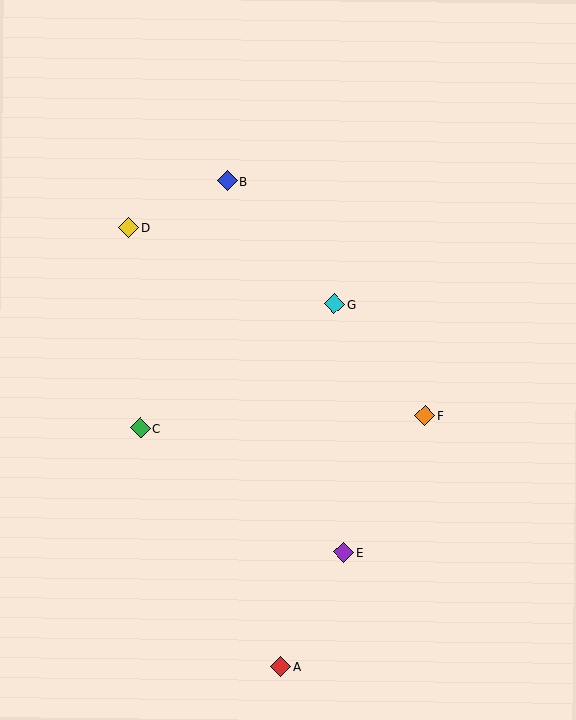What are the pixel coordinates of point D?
Point D is at (129, 227).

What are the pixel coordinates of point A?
Point A is at (281, 667).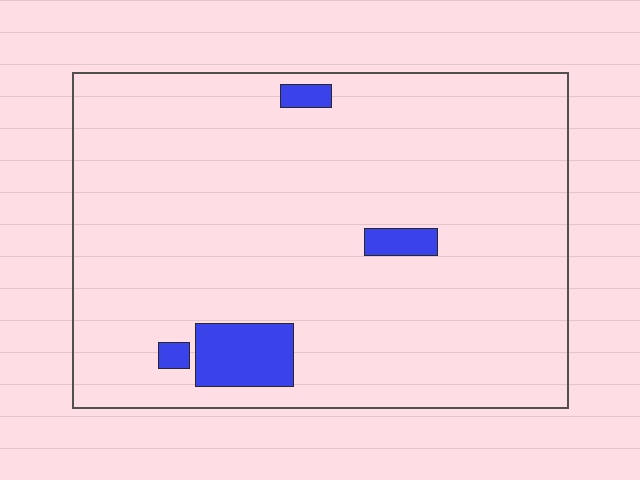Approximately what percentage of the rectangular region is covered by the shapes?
Approximately 5%.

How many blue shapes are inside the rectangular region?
4.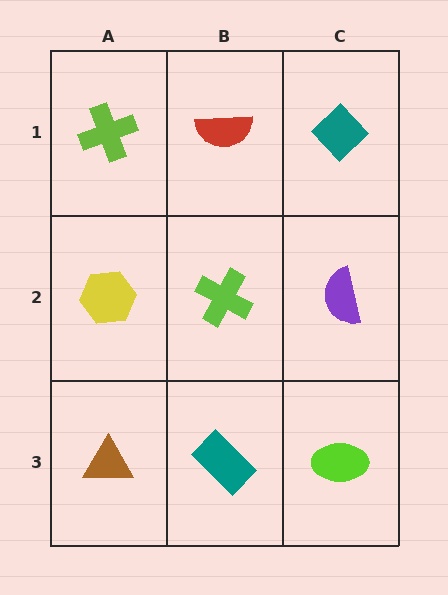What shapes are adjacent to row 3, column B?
A lime cross (row 2, column B), a brown triangle (row 3, column A), a lime ellipse (row 3, column C).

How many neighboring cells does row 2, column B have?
4.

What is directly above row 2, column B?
A red semicircle.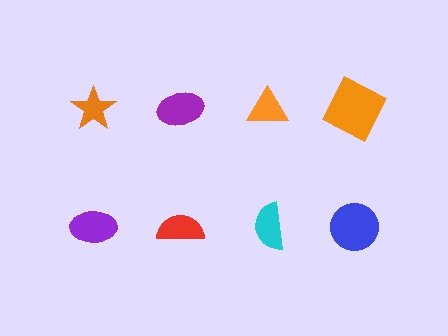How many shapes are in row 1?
4 shapes.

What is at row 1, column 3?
An orange triangle.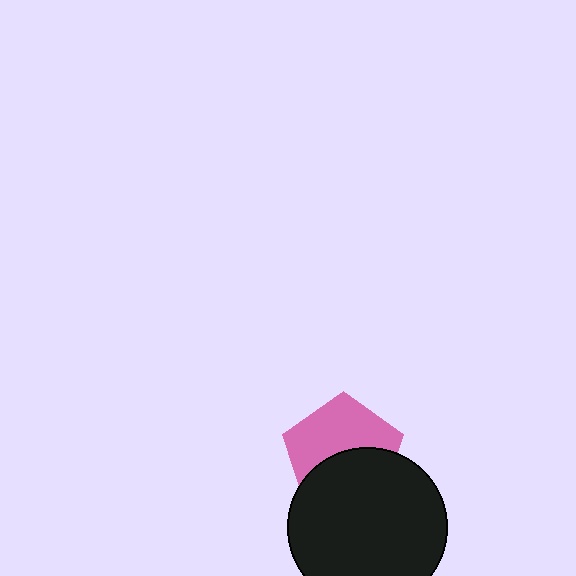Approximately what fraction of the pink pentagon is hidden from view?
Roughly 46% of the pink pentagon is hidden behind the black circle.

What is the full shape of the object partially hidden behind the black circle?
The partially hidden object is a pink pentagon.